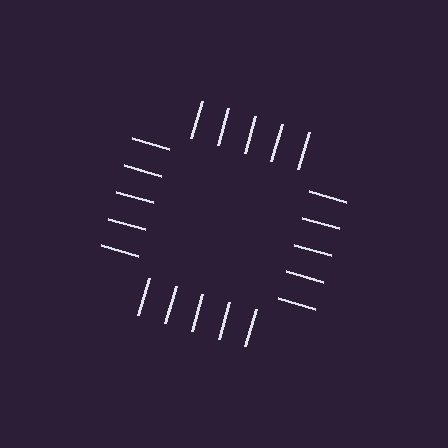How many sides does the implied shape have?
4 sides — the line-ends trace a square.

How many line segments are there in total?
20 — 5 along each of the 4 edges.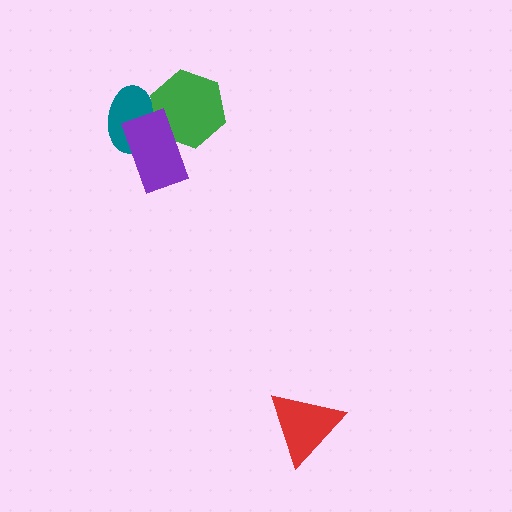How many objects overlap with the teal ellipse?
2 objects overlap with the teal ellipse.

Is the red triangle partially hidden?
No, no other shape covers it.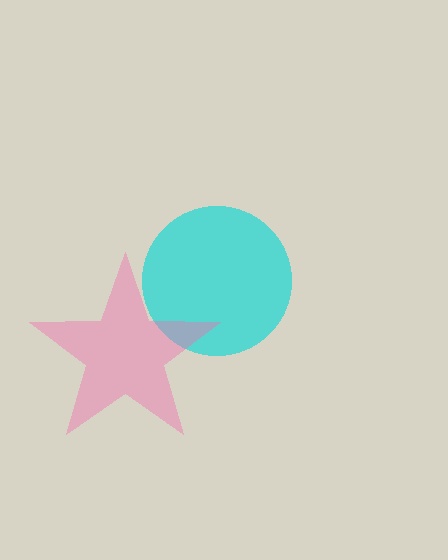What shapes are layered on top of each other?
The layered shapes are: a cyan circle, a pink star.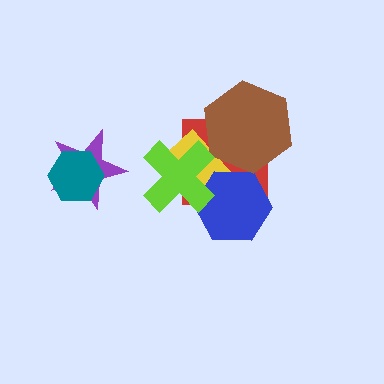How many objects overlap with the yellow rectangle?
4 objects overlap with the yellow rectangle.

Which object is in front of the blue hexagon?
The lime cross is in front of the blue hexagon.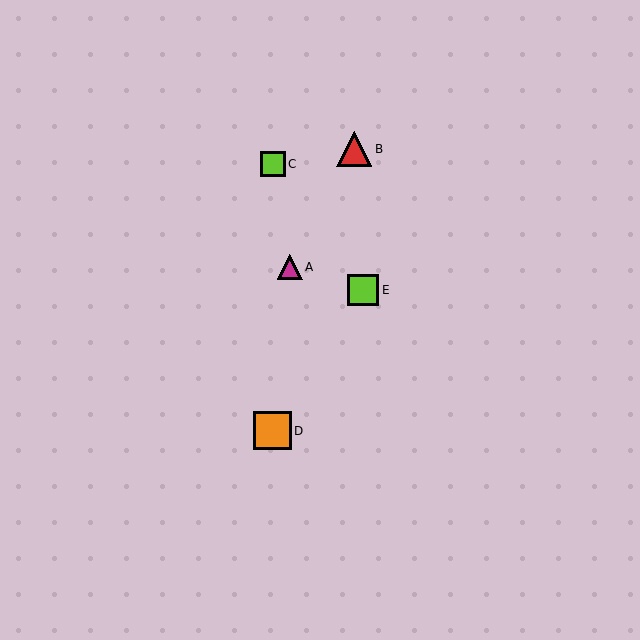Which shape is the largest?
The orange square (labeled D) is the largest.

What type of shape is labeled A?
Shape A is a magenta triangle.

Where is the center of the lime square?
The center of the lime square is at (363, 290).